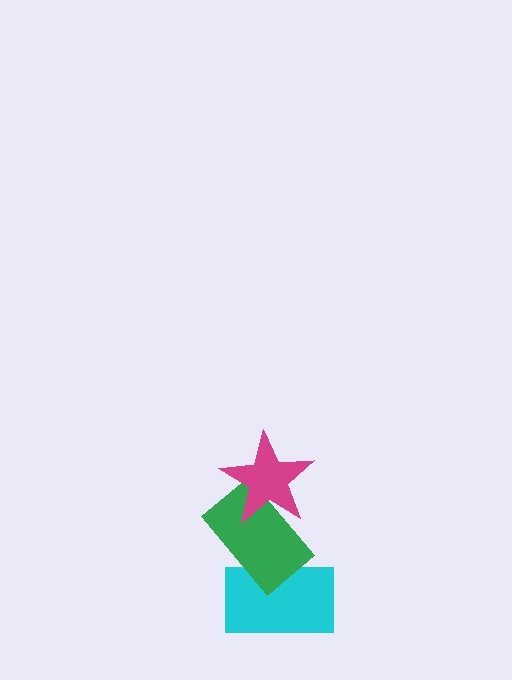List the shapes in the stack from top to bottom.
From top to bottom: the magenta star, the green rectangle, the cyan rectangle.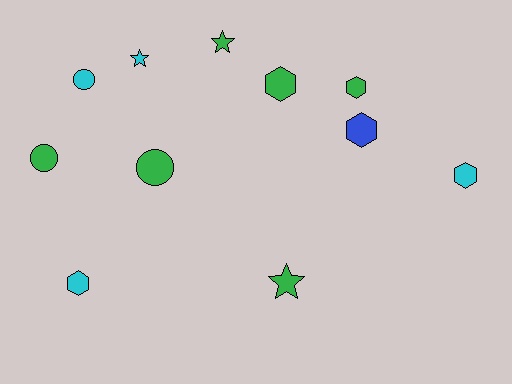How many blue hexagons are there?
There is 1 blue hexagon.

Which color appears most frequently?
Green, with 6 objects.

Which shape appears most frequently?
Hexagon, with 5 objects.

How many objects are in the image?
There are 11 objects.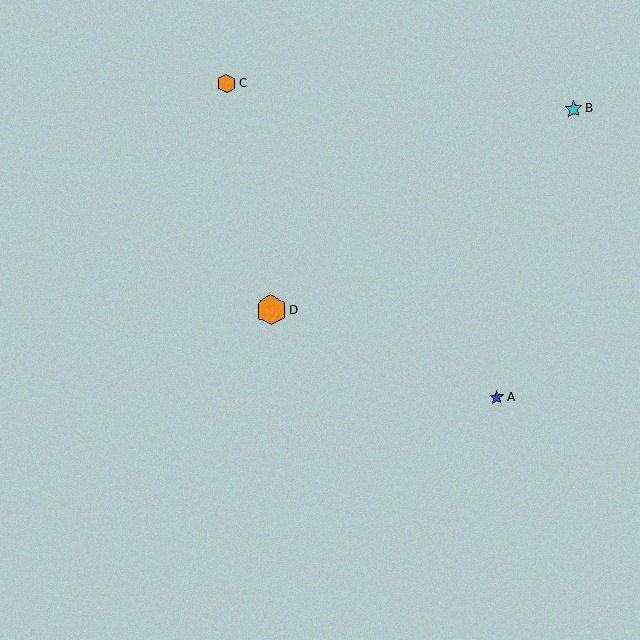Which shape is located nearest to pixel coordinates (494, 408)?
The blue star (labeled A) at (497, 397) is nearest to that location.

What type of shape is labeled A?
Shape A is a blue star.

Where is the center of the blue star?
The center of the blue star is at (497, 397).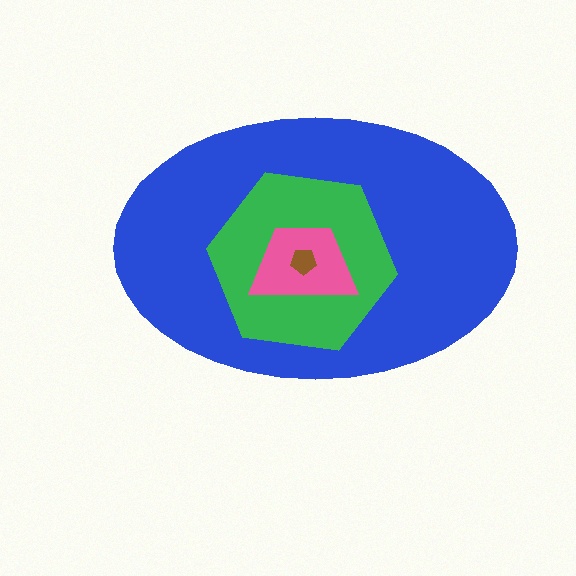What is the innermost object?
The brown pentagon.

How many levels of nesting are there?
4.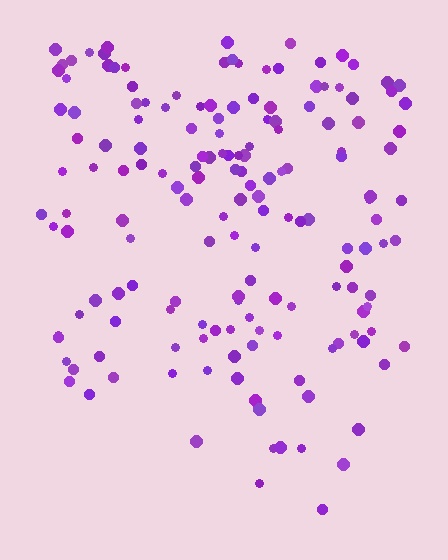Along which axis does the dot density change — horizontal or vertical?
Vertical.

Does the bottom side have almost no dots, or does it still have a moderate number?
Still a moderate number, just noticeably fewer than the top.